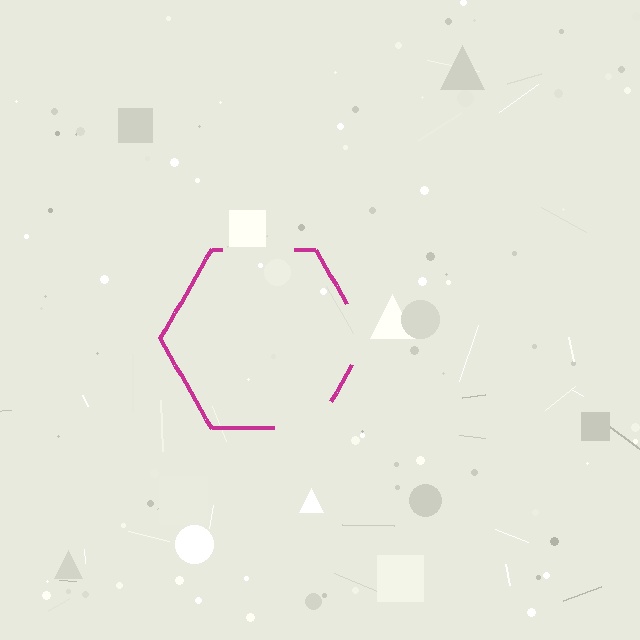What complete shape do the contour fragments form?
The contour fragments form a hexagon.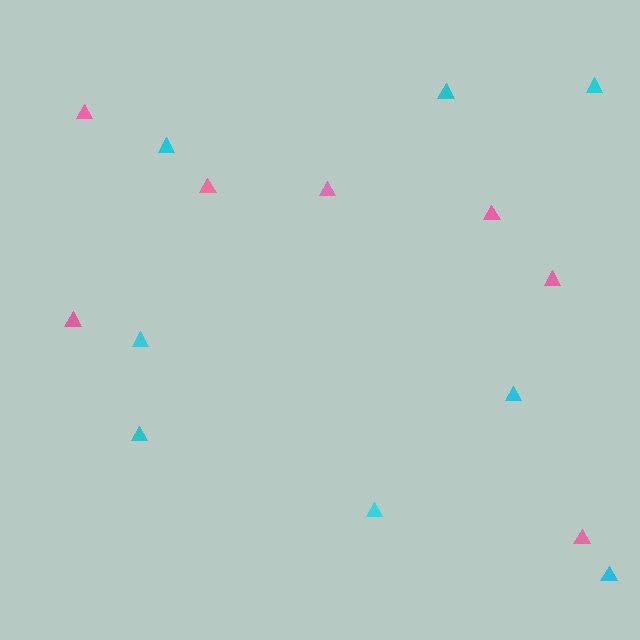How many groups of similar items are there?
There are 2 groups: one group of pink triangles (7) and one group of cyan triangles (8).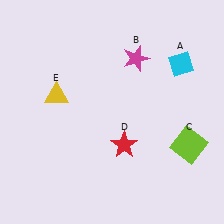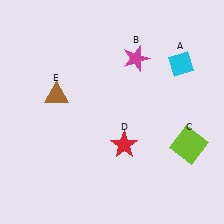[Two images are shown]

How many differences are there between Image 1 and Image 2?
There is 1 difference between the two images.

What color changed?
The triangle (E) changed from yellow in Image 1 to brown in Image 2.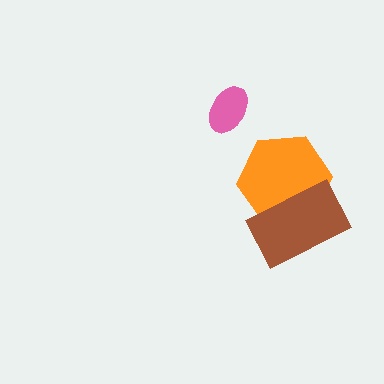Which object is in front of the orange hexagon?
The brown rectangle is in front of the orange hexagon.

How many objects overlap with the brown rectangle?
1 object overlaps with the brown rectangle.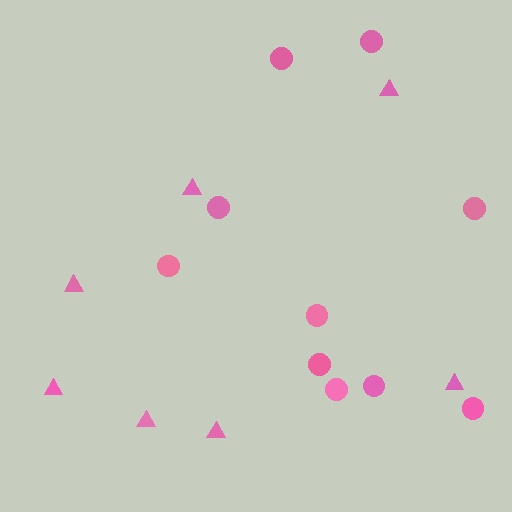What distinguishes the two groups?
There are 2 groups: one group of circles (10) and one group of triangles (7).